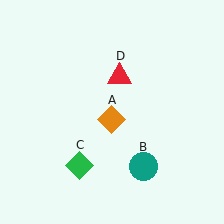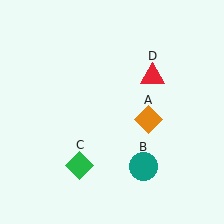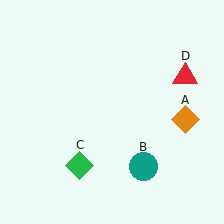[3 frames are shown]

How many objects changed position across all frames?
2 objects changed position: orange diamond (object A), red triangle (object D).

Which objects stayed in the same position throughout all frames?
Teal circle (object B) and green diamond (object C) remained stationary.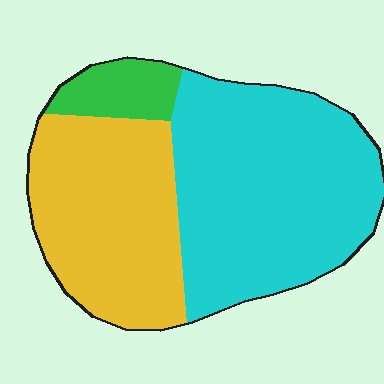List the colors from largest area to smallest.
From largest to smallest: cyan, yellow, green.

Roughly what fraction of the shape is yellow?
Yellow covers around 40% of the shape.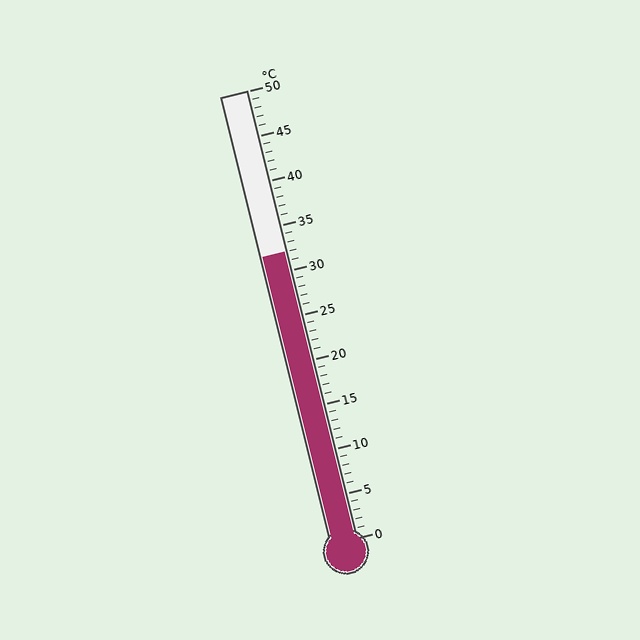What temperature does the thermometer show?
The thermometer shows approximately 32°C.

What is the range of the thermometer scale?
The thermometer scale ranges from 0°C to 50°C.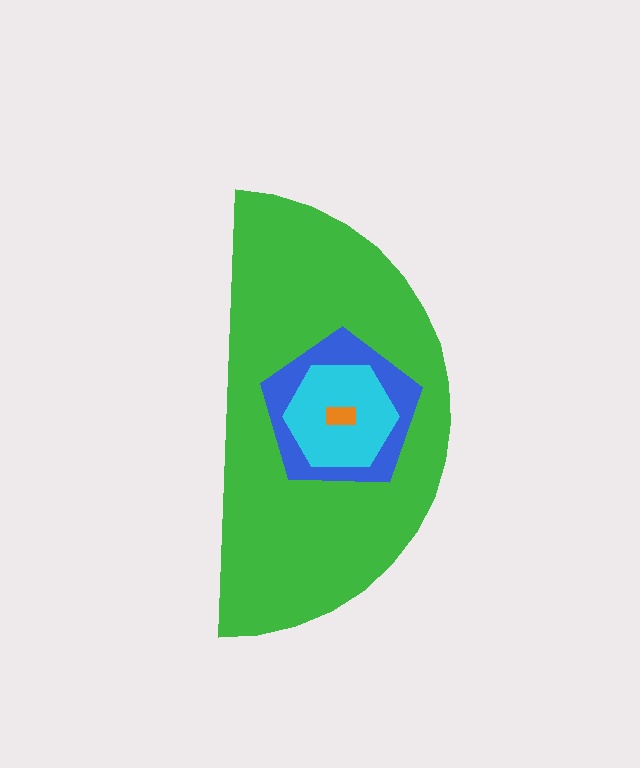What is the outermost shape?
The green semicircle.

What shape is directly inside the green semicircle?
The blue pentagon.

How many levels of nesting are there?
4.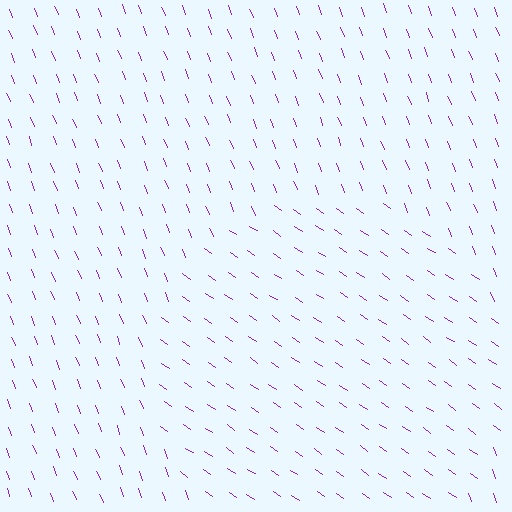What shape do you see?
I see a circle.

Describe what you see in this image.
The image is filled with small purple line segments. A circle region in the image has lines oriented differently from the surrounding lines, creating a visible texture boundary.